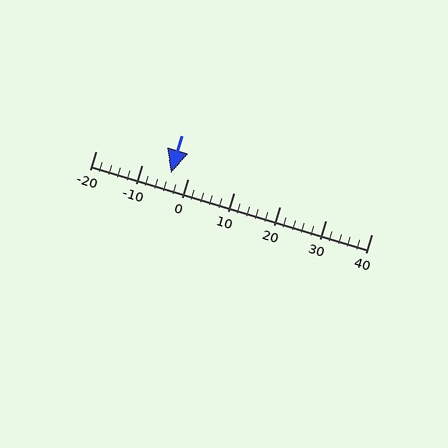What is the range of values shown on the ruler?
The ruler shows values from -20 to 40.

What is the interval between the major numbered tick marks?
The major tick marks are spaced 10 units apart.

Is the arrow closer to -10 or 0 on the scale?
The arrow is closer to 0.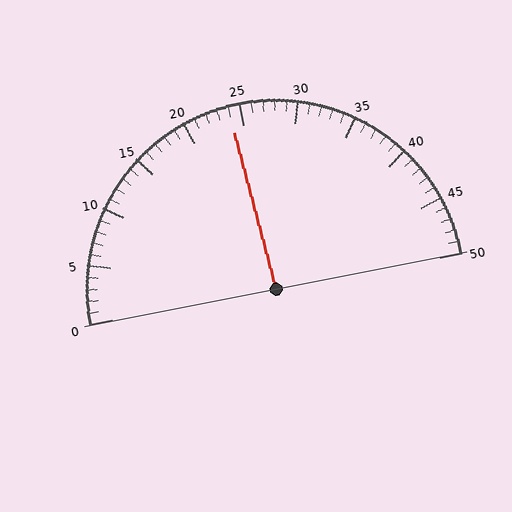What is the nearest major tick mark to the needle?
The nearest major tick mark is 25.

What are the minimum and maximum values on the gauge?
The gauge ranges from 0 to 50.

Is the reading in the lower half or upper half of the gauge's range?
The reading is in the lower half of the range (0 to 50).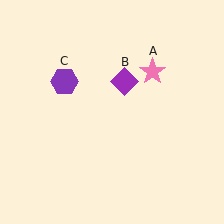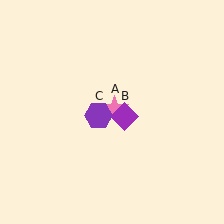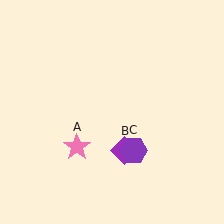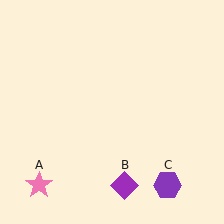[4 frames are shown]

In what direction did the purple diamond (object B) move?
The purple diamond (object B) moved down.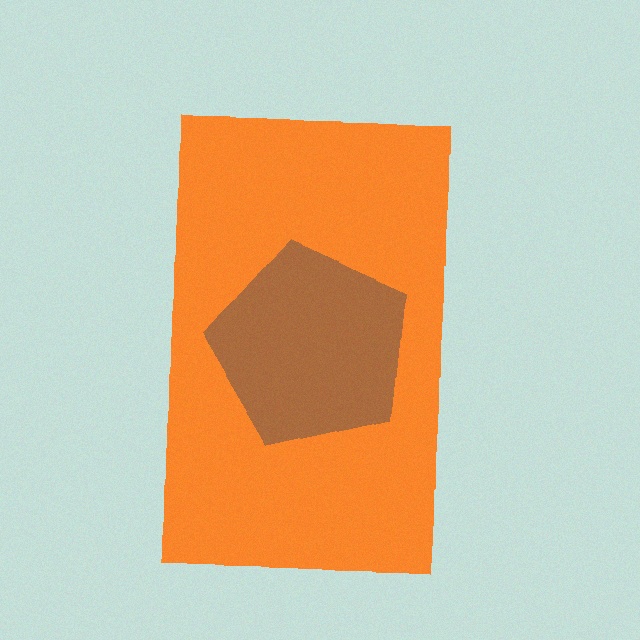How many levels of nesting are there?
2.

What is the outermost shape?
The orange rectangle.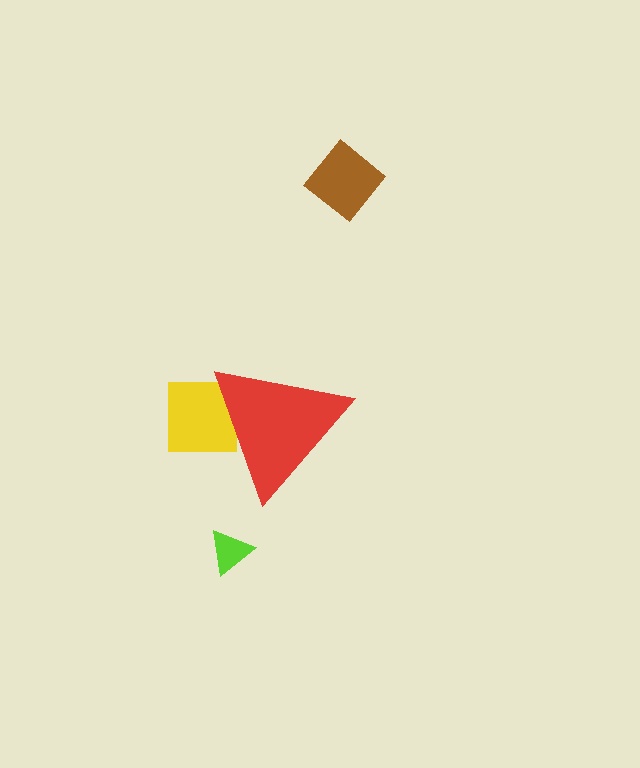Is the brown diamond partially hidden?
No, the brown diamond is fully visible.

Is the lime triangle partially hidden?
No, the lime triangle is fully visible.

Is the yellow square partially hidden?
Yes, the yellow square is partially hidden behind the red triangle.